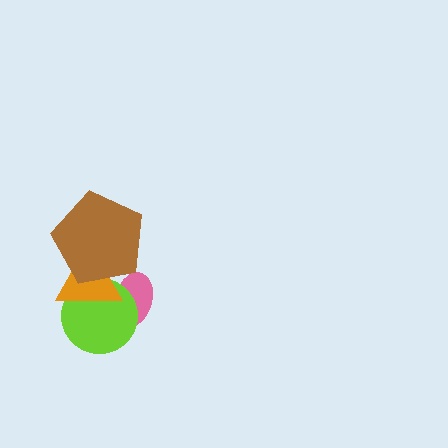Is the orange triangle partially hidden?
Yes, it is partially covered by another shape.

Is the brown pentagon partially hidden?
No, no other shape covers it.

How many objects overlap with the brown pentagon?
2 objects overlap with the brown pentagon.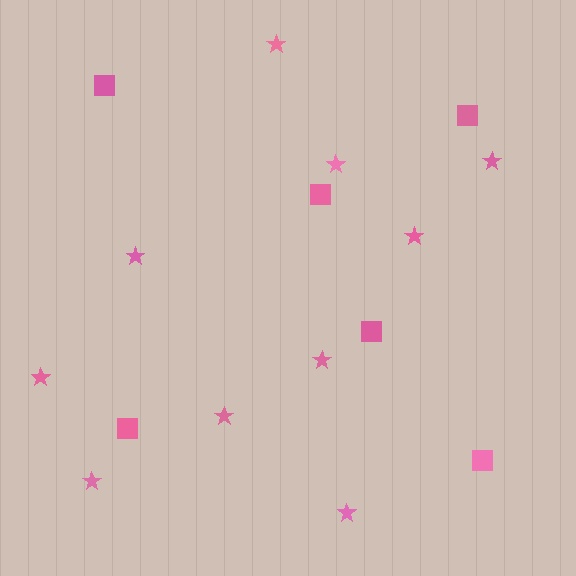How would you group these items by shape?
There are 2 groups: one group of stars (10) and one group of squares (6).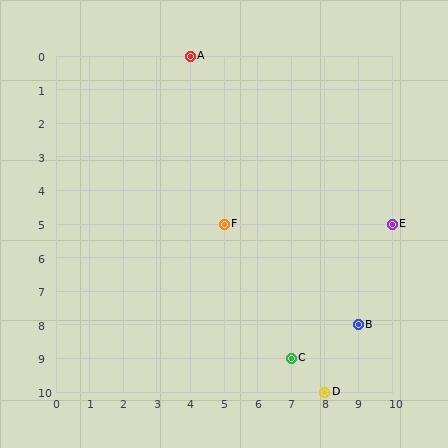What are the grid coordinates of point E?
Point E is at grid coordinates (10, 5).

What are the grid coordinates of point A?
Point A is at grid coordinates (4, 0).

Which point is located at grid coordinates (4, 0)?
Point A is at (4, 0).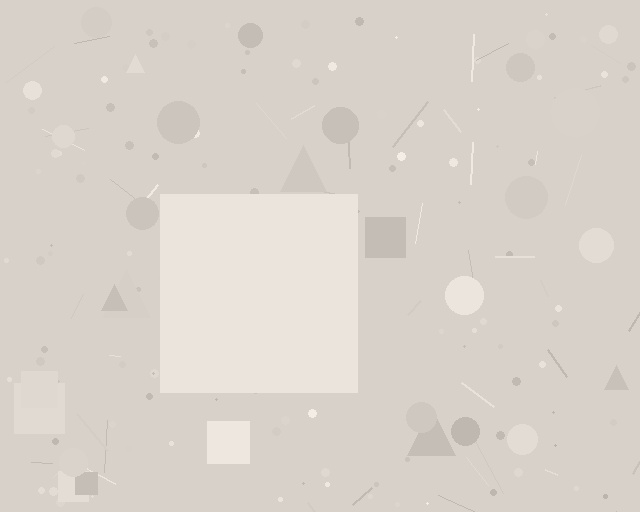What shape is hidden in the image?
A square is hidden in the image.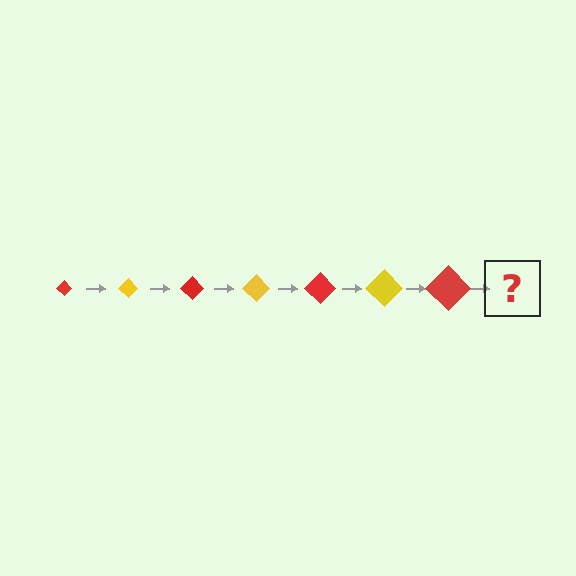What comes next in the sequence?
The next element should be a yellow diamond, larger than the previous one.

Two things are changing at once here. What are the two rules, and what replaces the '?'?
The two rules are that the diamond grows larger each step and the color cycles through red and yellow. The '?' should be a yellow diamond, larger than the previous one.